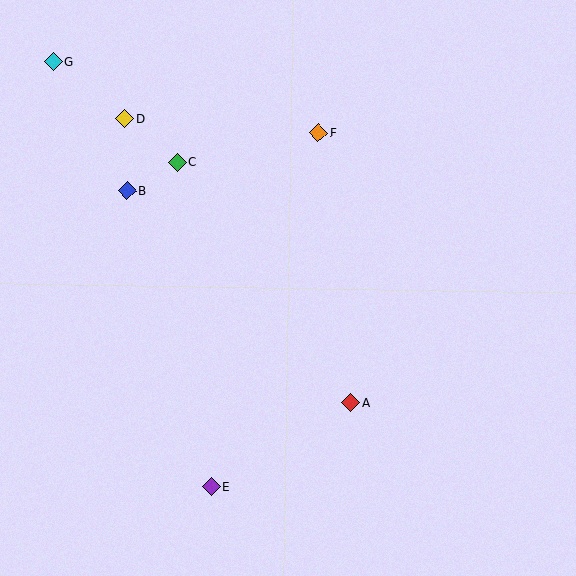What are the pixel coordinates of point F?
Point F is at (319, 133).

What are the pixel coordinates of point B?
Point B is at (127, 191).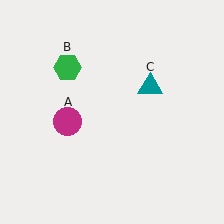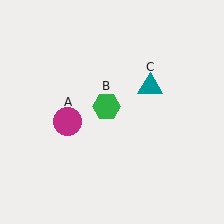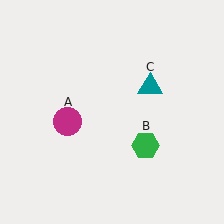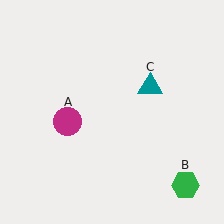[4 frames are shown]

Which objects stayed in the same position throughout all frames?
Magenta circle (object A) and teal triangle (object C) remained stationary.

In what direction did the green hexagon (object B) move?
The green hexagon (object B) moved down and to the right.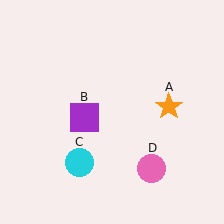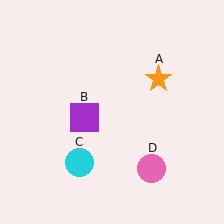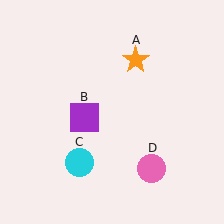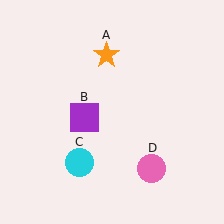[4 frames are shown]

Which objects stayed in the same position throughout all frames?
Purple square (object B) and cyan circle (object C) and pink circle (object D) remained stationary.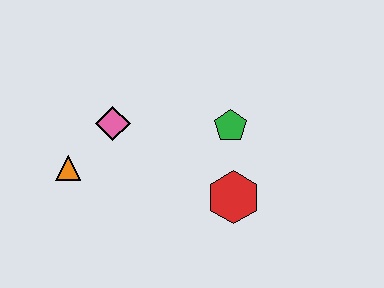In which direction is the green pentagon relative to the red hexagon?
The green pentagon is above the red hexagon.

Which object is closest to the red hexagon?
The green pentagon is closest to the red hexagon.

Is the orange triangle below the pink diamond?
Yes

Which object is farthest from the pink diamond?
The red hexagon is farthest from the pink diamond.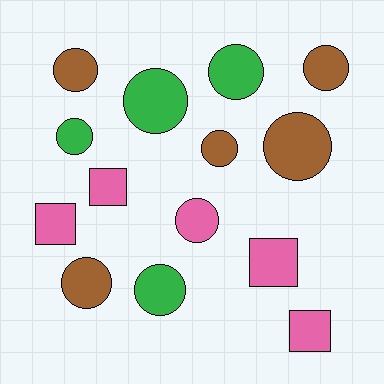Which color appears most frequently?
Pink, with 5 objects.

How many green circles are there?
There are 4 green circles.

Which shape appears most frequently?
Circle, with 10 objects.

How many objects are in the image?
There are 14 objects.